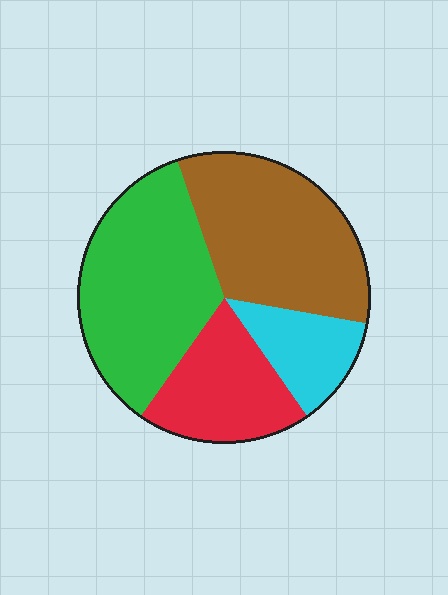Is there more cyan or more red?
Red.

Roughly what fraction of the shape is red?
Red takes up about one fifth (1/5) of the shape.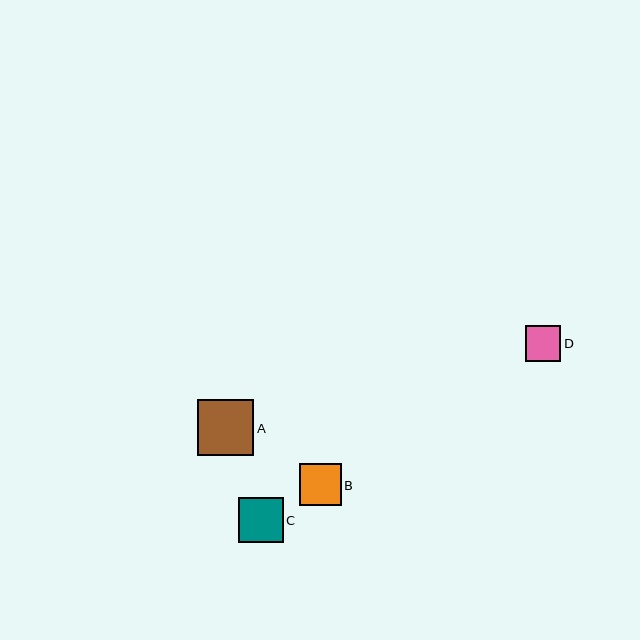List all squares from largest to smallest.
From largest to smallest: A, C, B, D.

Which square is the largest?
Square A is the largest with a size of approximately 56 pixels.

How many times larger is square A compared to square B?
Square A is approximately 1.4 times the size of square B.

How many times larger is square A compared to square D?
Square A is approximately 1.6 times the size of square D.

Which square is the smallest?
Square D is the smallest with a size of approximately 35 pixels.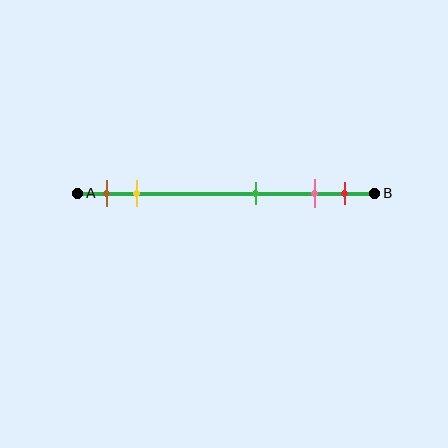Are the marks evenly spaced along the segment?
No, the marks are not evenly spaced.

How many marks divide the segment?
There are 5 marks dividing the segment.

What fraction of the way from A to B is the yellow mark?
The yellow mark is approximately 20% (0.2) of the way from A to B.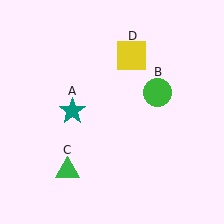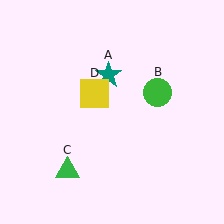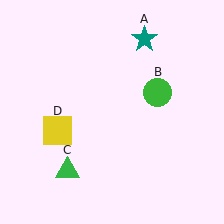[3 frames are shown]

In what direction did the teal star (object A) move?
The teal star (object A) moved up and to the right.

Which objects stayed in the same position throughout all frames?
Green circle (object B) and green triangle (object C) remained stationary.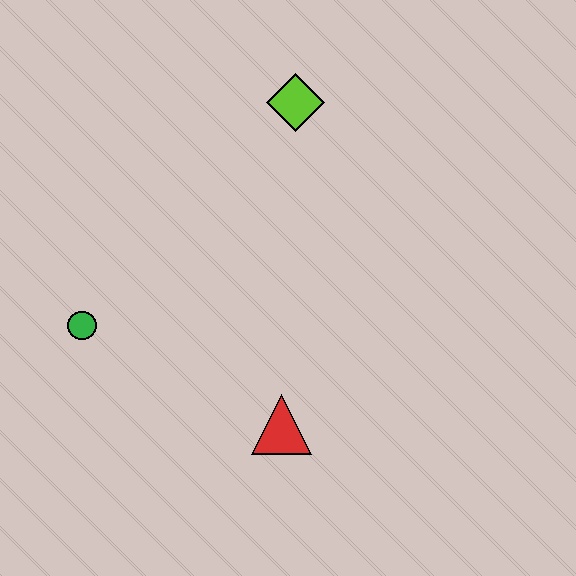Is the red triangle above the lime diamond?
No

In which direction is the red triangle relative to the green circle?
The red triangle is to the right of the green circle.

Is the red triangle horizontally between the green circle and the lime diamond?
Yes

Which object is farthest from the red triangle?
The lime diamond is farthest from the red triangle.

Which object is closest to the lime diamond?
The green circle is closest to the lime diamond.